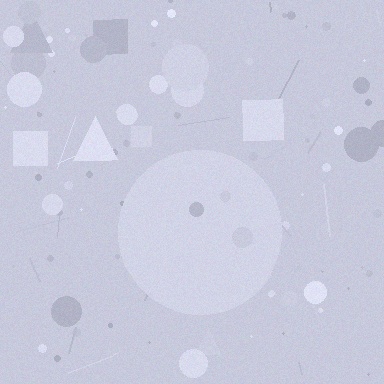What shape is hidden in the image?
A circle is hidden in the image.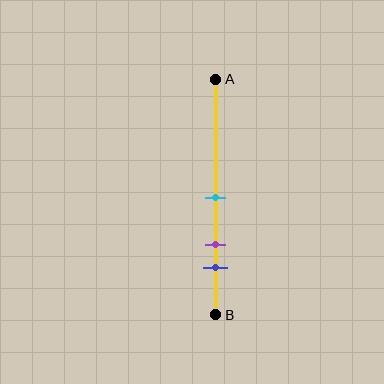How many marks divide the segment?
There are 3 marks dividing the segment.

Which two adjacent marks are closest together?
The purple and blue marks are the closest adjacent pair.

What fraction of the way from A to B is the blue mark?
The blue mark is approximately 80% (0.8) of the way from A to B.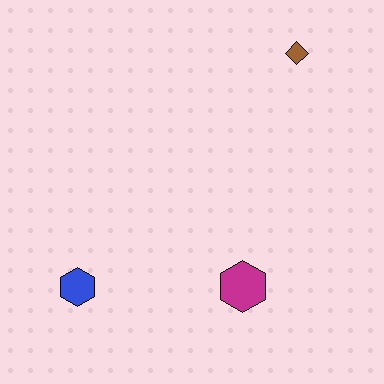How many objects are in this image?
There are 3 objects.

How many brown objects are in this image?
There is 1 brown object.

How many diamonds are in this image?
There is 1 diamond.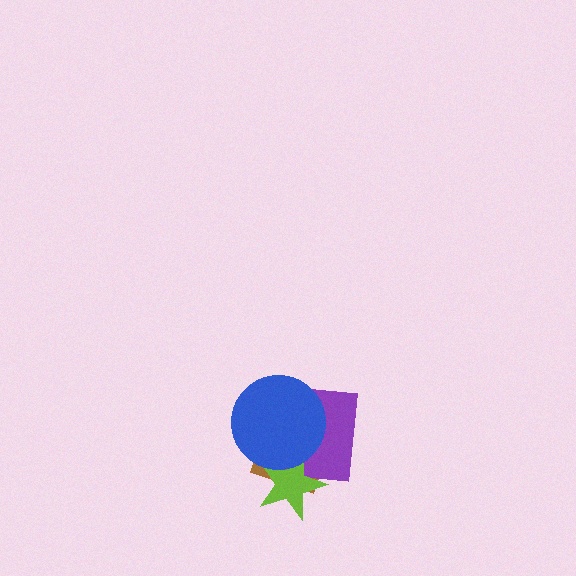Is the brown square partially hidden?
Yes, it is partially covered by another shape.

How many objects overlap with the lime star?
3 objects overlap with the lime star.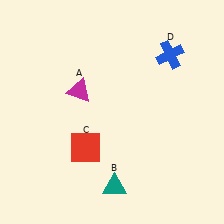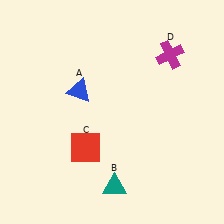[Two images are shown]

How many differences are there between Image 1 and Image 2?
There are 2 differences between the two images.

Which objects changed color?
A changed from magenta to blue. D changed from blue to magenta.